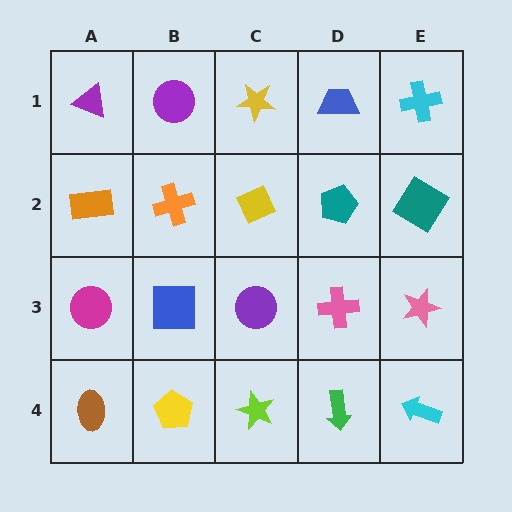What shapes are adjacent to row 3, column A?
An orange rectangle (row 2, column A), a brown ellipse (row 4, column A), a blue square (row 3, column B).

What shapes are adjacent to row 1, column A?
An orange rectangle (row 2, column A), a purple circle (row 1, column B).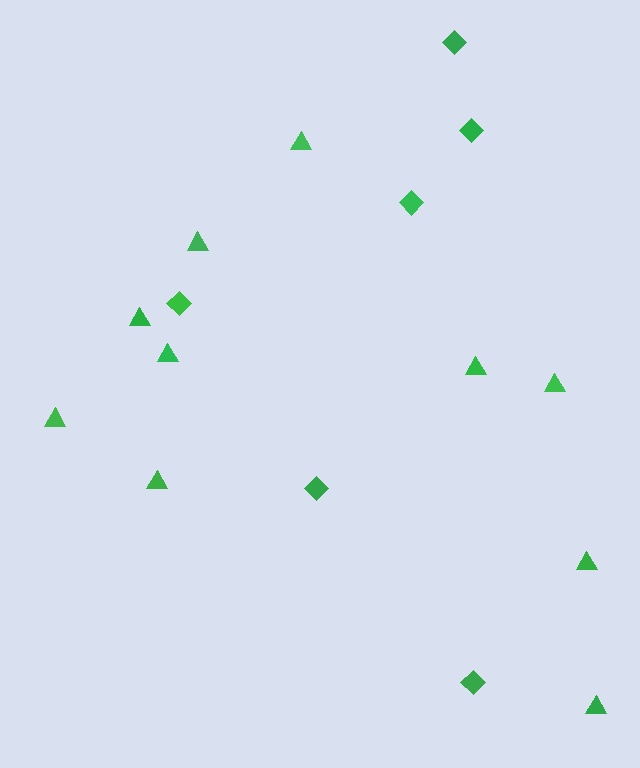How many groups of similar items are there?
There are 2 groups: one group of triangles (10) and one group of diamonds (6).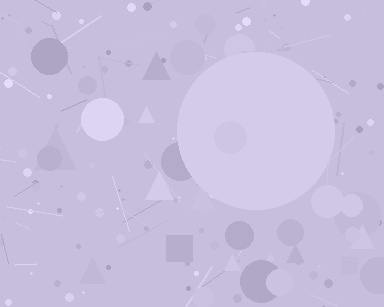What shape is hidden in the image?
A circle is hidden in the image.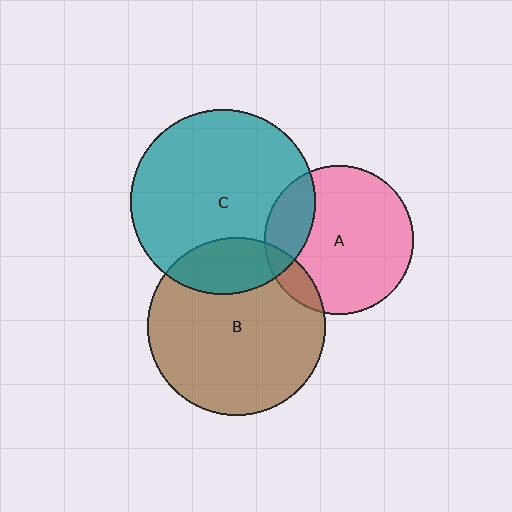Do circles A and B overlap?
Yes.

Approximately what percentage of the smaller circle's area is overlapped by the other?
Approximately 10%.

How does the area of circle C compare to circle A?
Approximately 1.6 times.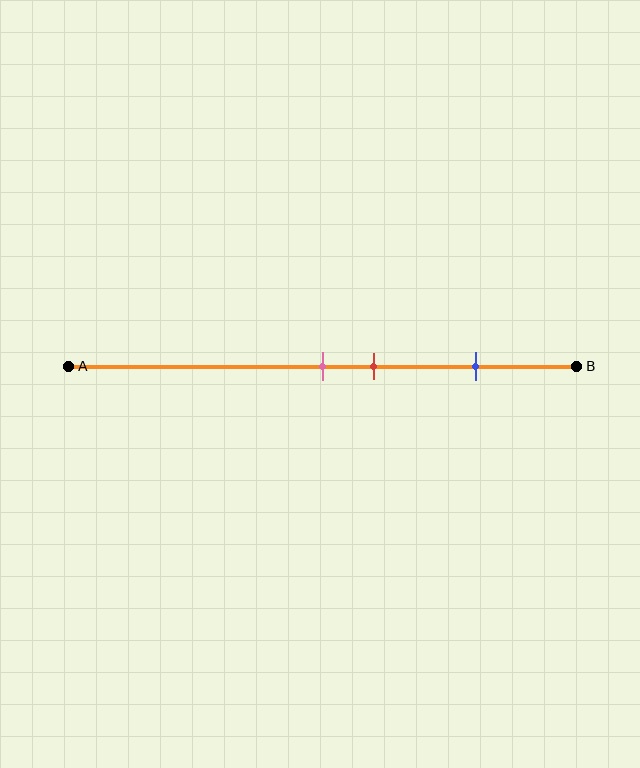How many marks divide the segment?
There are 3 marks dividing the segment.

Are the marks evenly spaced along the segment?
No, the marks are not evenly spaced.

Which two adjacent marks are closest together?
The pink and red marks are the closest adjacent pair.